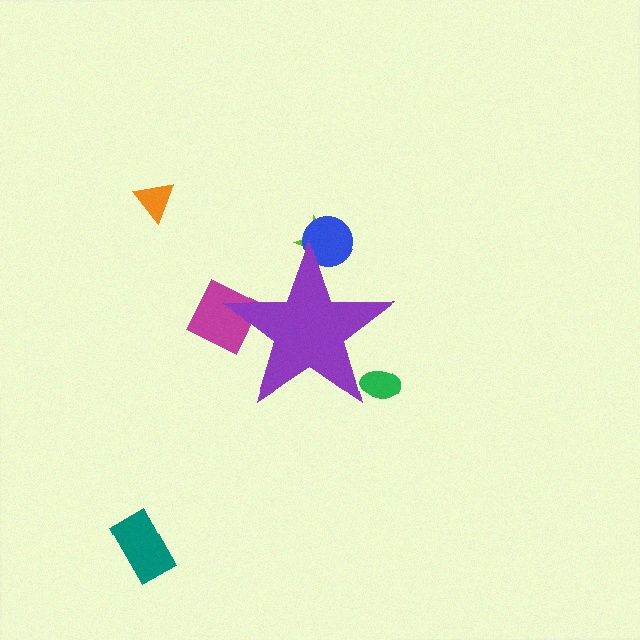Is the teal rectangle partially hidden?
No, the teal rectangle is fully visible.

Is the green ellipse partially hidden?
Yes, the green ellipse is partially hidden behind the purple star.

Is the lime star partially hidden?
Yes, the lime star is partially hidden behind the purple star.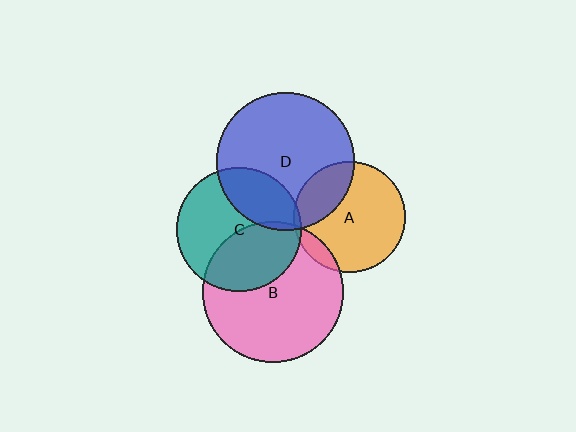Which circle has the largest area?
Circle B (pink).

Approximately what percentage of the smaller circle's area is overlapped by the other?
Approximately 10%.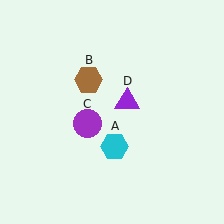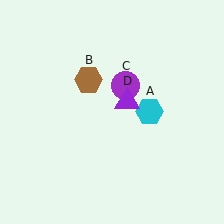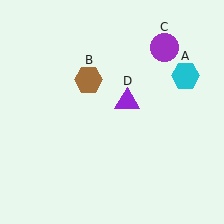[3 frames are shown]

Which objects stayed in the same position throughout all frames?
Brown hexagon (object B) and purple triangle (object D) remained stationary.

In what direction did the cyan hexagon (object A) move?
The cyan hexagon (object A) moved up and to the right.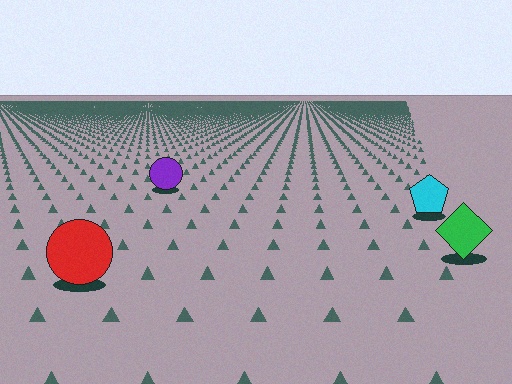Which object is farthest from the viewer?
The purple circle is farthest from the viewer. It appears smaller and the ground texture around it is denser.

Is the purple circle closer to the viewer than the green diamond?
No. The green diamond is closer — you can tell from the texture gradient: the ground texture is coarser near it.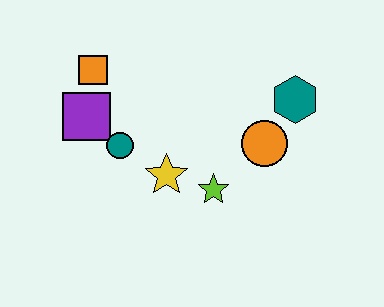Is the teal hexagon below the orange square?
Yes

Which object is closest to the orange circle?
The teal hexagon is closest to the orange circle.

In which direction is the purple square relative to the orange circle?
The purple square is to the left of the orange circle.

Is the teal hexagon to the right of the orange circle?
Yes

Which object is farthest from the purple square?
The teal hexagon is farthest from the purple square.